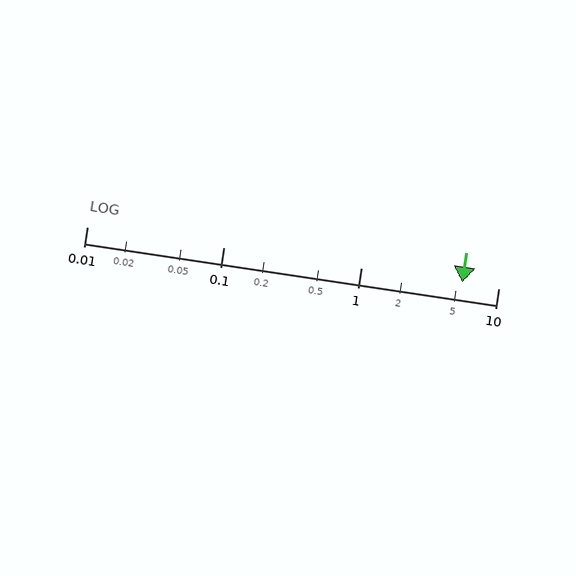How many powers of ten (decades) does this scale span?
The scale spans 3 decades, from 0.01 to 10.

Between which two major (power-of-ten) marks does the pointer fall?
The pointer is between 1 and 10.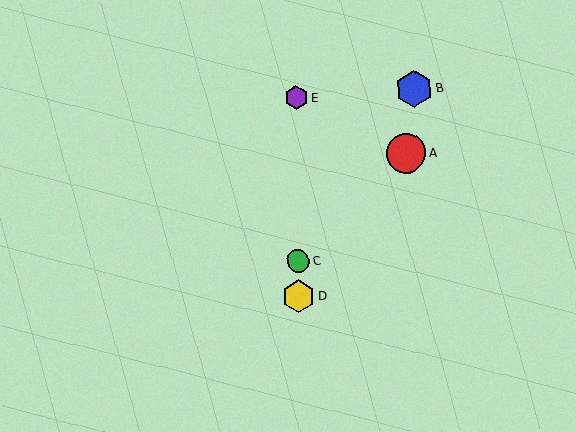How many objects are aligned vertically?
3 objects (C, D, E) are aligned vertically.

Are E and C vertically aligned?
Yes, both are at x≈296.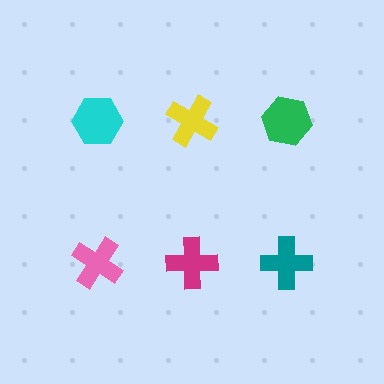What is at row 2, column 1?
A pink cross.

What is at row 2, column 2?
A magenta cross.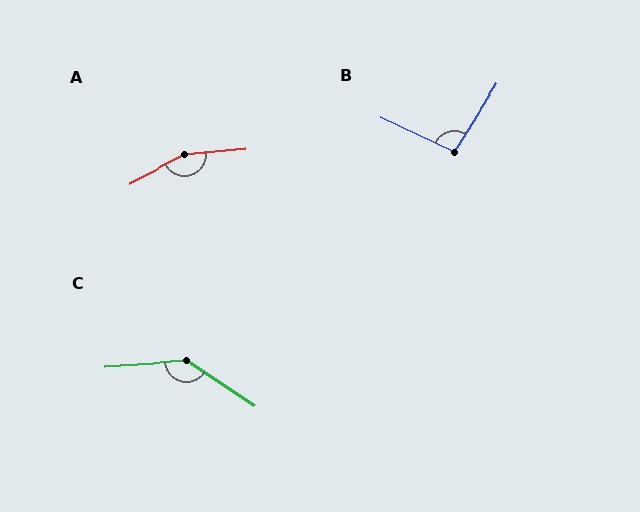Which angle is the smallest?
B, at approximately 97 degrees.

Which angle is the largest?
A, at approximately 157 degrees.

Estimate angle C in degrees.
Approximately 142 degrees.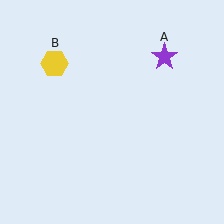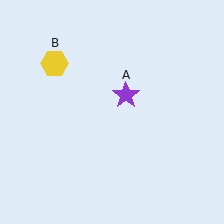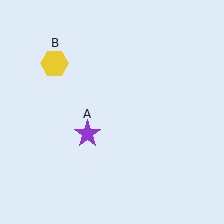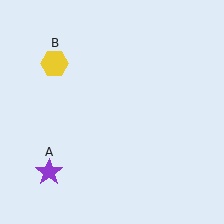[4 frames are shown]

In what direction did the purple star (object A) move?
The purple star (object A) moved down and to the left.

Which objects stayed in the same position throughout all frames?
Yellow hexagon (object B) remained stationary.